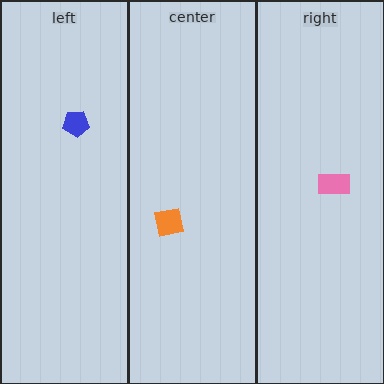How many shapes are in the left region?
1.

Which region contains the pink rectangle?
The right region.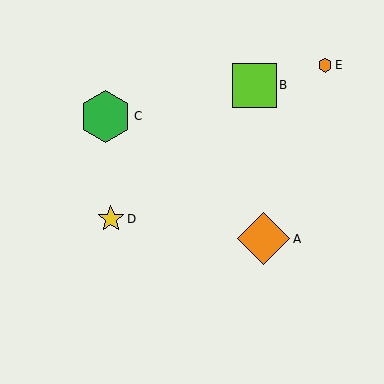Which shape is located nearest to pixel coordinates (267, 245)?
The orange diamond (labeled A) at (264, 239) is nearest to that location.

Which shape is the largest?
The green hexagon (labeled C) is the largest.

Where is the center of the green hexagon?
The center of the green hexagon is at (106, 116).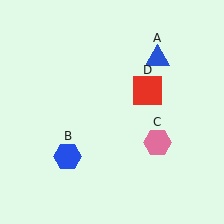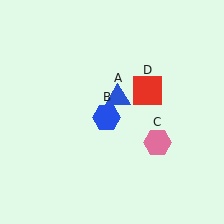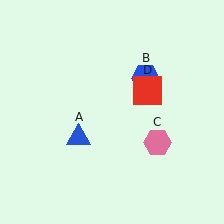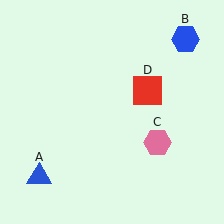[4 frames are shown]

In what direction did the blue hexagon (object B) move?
The blue hexagon (object B) moved up and to the right.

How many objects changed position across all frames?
2 objects changed position: blue triangle (object A), blue hexagon (object B).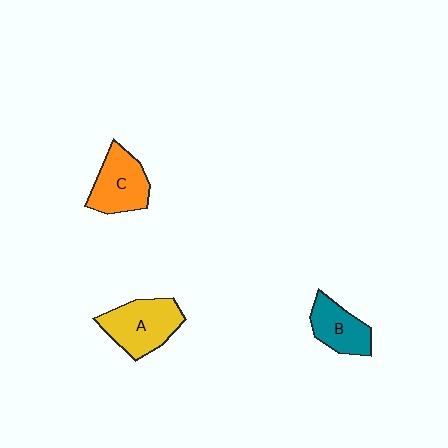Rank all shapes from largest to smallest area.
From largest to smallest: A (yellow), C (orange), B (teal).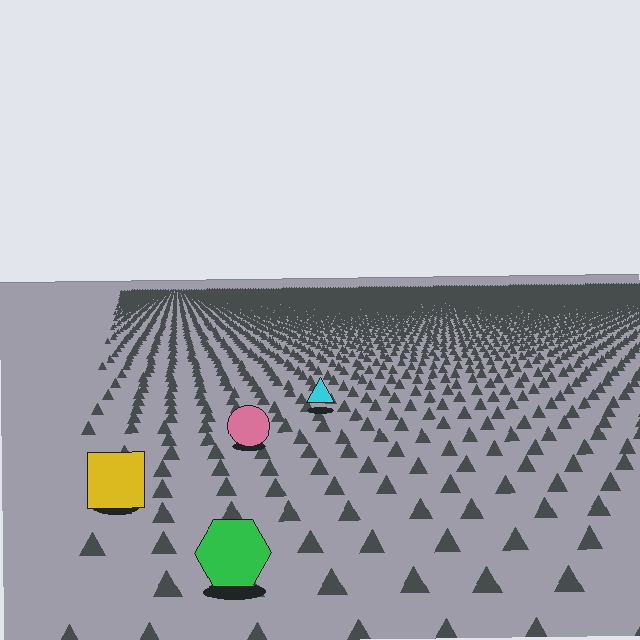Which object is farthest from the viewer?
The cyan triangle is farthest from the viewer. It appears smaller and the ground texture around it is denser.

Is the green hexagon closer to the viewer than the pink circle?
Yes. The green hexagon is closer — you can tell from the texture gradient: the ground texture is coarser near it.